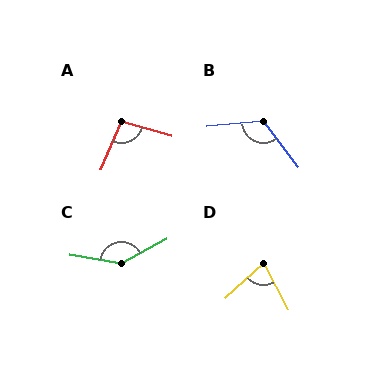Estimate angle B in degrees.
Approximately 121 degrees.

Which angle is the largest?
C, at approximately 142 degrees.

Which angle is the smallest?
D, at approximately 75 degrees.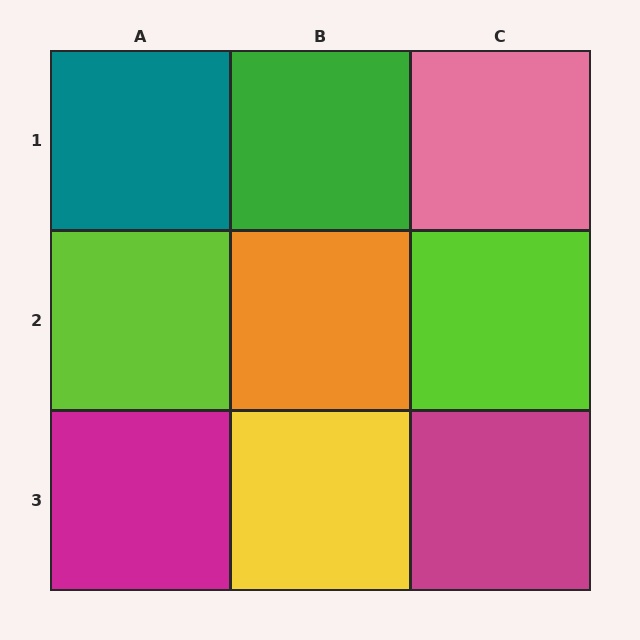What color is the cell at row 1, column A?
Teal.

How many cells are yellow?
1 cell is yellow.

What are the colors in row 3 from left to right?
Magenta, yellow, magenta.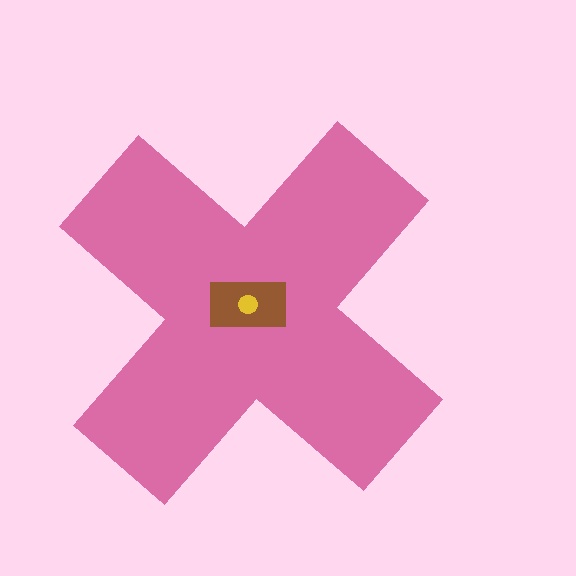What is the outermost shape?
The pink cross.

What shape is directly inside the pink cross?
The brown rectangle.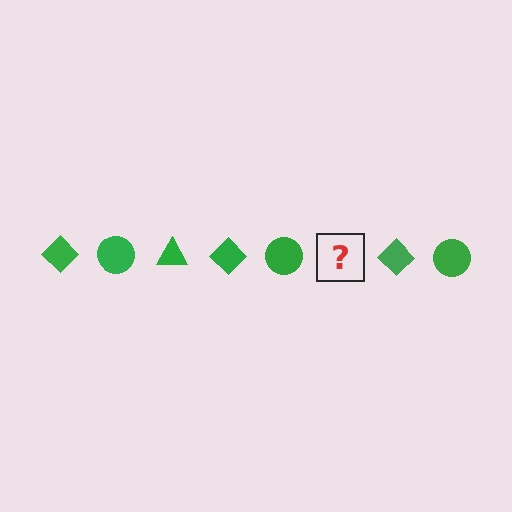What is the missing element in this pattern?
The missing element is a green triangle.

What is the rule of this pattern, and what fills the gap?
The rule is that the pattern cycles through diamond, circle, triangle shapes in green. The gap should be filled with a green triangle.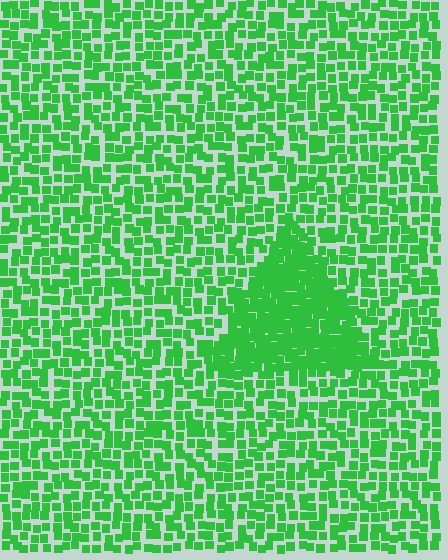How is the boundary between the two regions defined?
The boundary is defined by a change in element density (approximately 2.1x ratio). All elements are the same color, size, and shape.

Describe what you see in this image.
The image contains small green elements arranged at two different densities. A triangle-shaped region is visible where the elements are more densely packed than the surrounding area.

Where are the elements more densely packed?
The elements are more densely packed inside the triangle boundary.